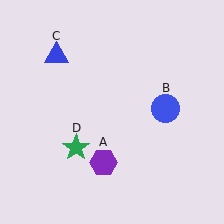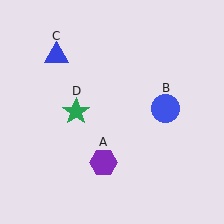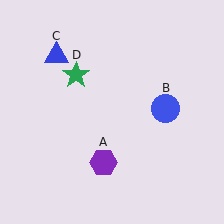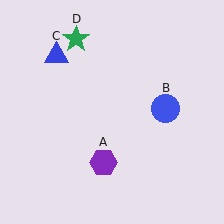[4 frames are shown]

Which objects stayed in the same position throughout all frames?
Purple hexagon (object A) and blue circle (object B) and blue triangle (object C) remained stationary.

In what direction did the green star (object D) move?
The green star (object D) moved up.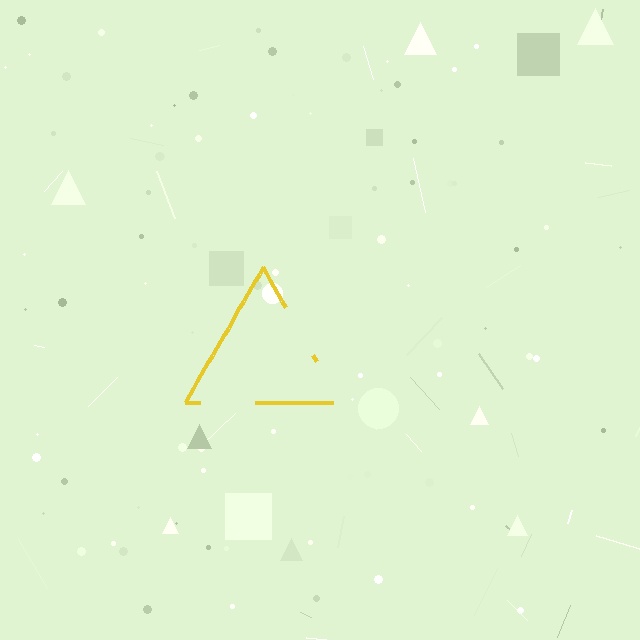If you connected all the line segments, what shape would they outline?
They would outline a triangle.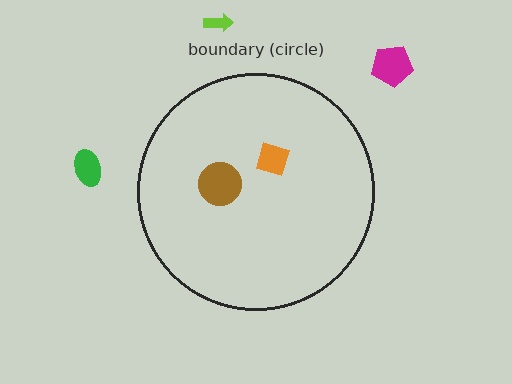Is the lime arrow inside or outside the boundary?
Outside.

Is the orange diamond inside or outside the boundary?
Inside.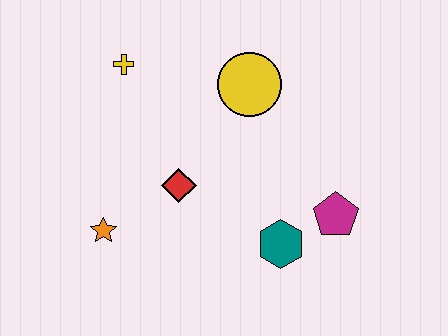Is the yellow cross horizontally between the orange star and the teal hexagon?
Yes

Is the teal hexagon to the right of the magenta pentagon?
No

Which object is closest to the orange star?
The red diamond is closest to the orange star.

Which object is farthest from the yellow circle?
The orange star is farthest from the yellow circle.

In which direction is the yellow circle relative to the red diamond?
The yellow circle is above the red diamond.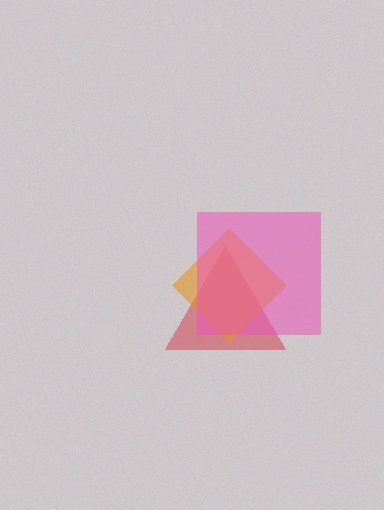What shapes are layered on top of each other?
The layered shapes are: a red triangle, an orange diamond, a pink square.